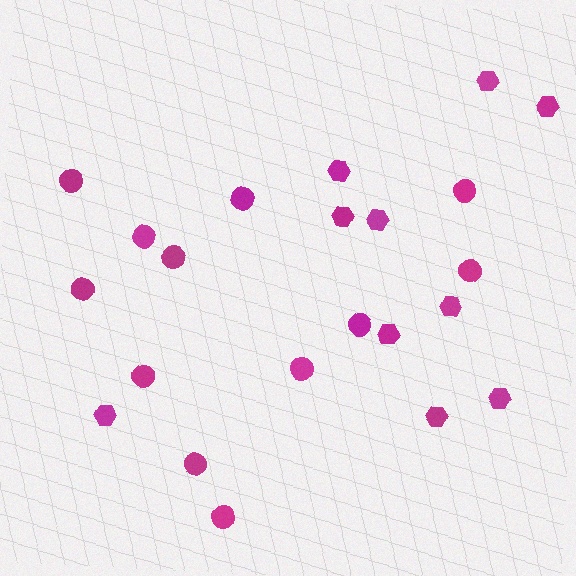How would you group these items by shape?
There are 2 groups: one group of hexagons (10) and one group of circles (12).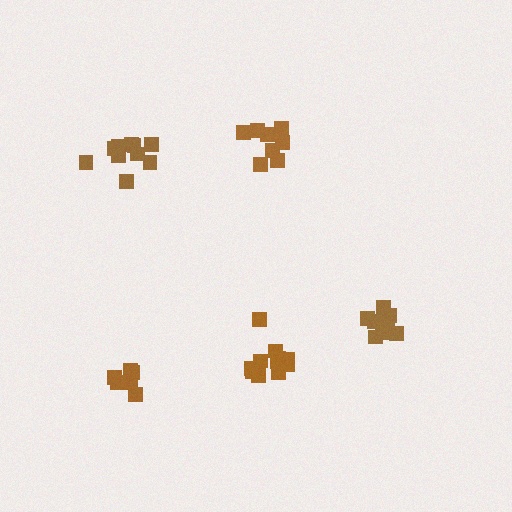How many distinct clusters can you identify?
There are 5 distinct clusters.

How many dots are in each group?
Group 1: 9 dots, Group 2: 9 dots, Group 3: 11 dots, Group 4: 6 dots, Group 5: 10 dots (45 total).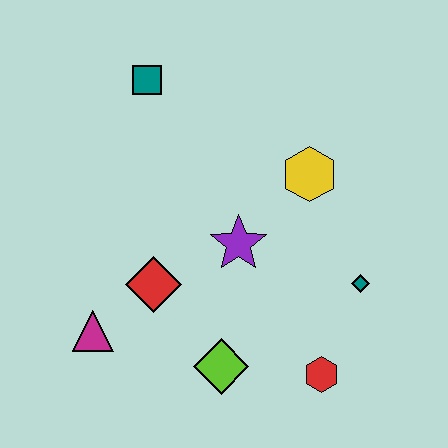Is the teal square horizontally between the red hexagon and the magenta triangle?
Yes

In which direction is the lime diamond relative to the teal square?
The lime diamond is below the teal square.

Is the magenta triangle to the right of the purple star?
No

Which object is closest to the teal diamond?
The red hexagon is closest to the teal diamond.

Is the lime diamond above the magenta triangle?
No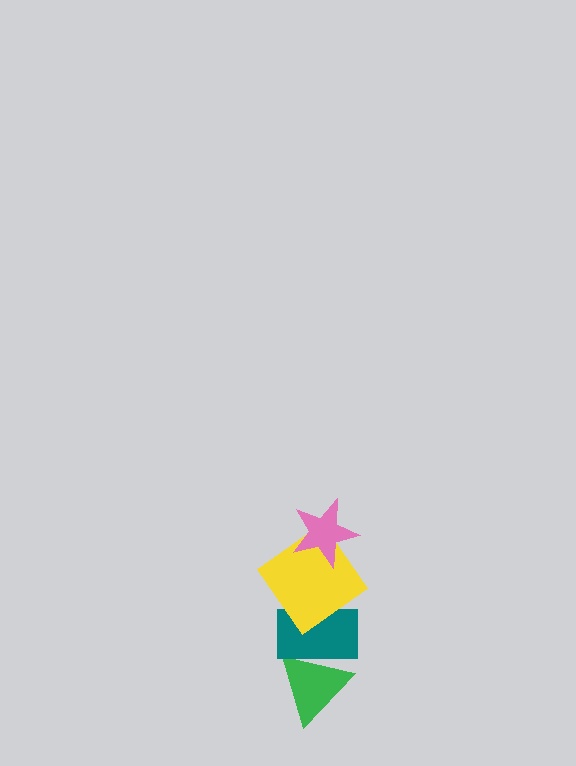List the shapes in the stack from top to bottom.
From top to bottom: the pink star, the yellow diamond, the teal rectangle, the green triangle.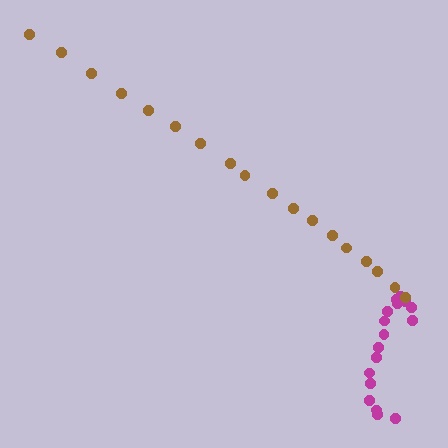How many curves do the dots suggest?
There are 2 distinct paths.